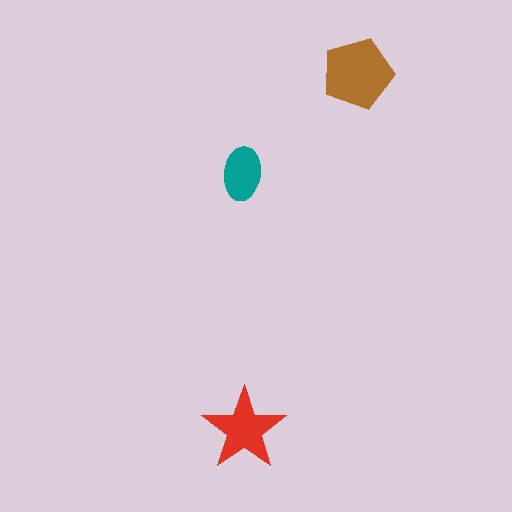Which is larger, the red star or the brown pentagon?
The brown pentagon.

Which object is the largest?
The brown pentagon.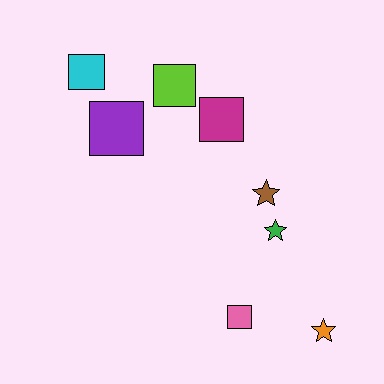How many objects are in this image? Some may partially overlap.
There are 8 objects.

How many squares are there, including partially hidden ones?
There are 5 squares.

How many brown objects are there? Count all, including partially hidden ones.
There is 1 brown object.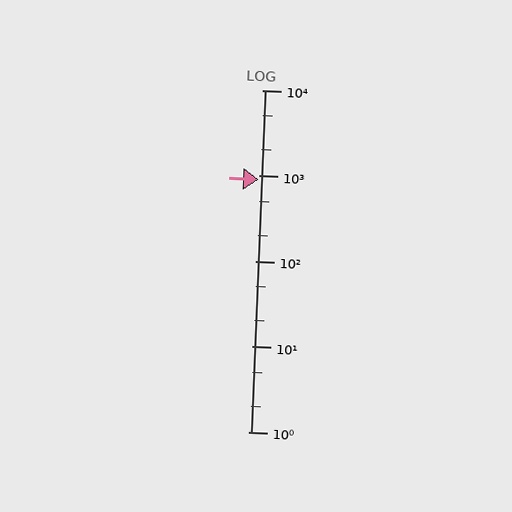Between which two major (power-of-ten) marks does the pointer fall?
The pointer is between 100 and 1000.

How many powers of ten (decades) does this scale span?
The scale spans 4 decades, from 1 to 10000.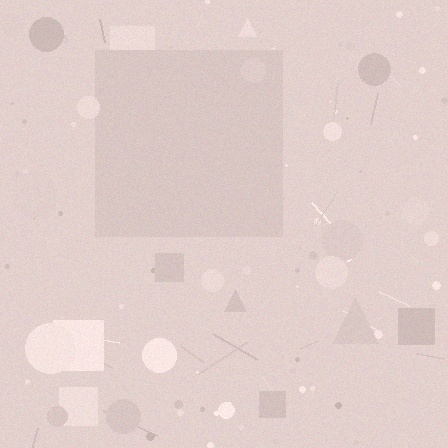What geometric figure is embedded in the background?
A square is embedded in the background.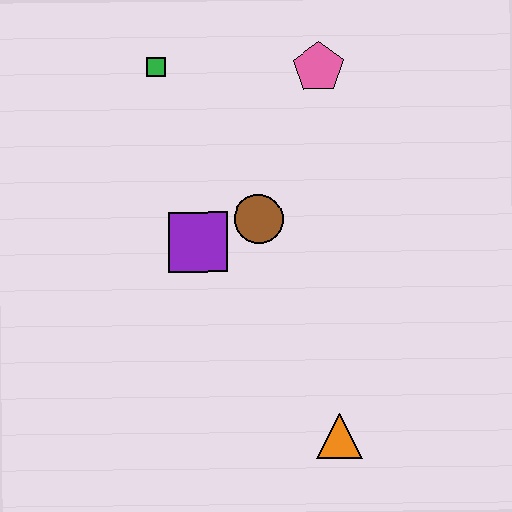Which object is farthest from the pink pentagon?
The orange triangle is farthest from the pink pentagon.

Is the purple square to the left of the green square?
No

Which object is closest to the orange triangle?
The brown circle is closest to the orange triangle.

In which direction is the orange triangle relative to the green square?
The orange triangle is below the green square.